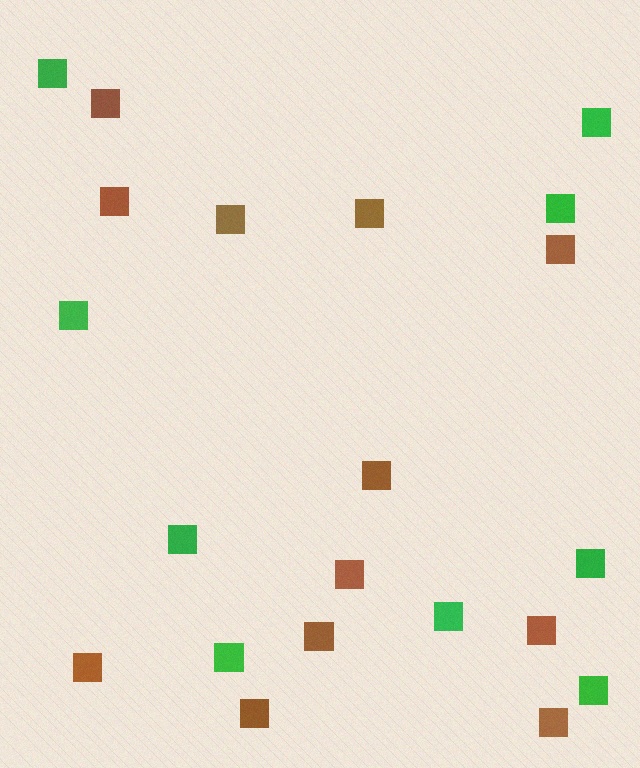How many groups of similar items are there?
There are 2 groups: one group of green squares (9) and one group of brown squares (12).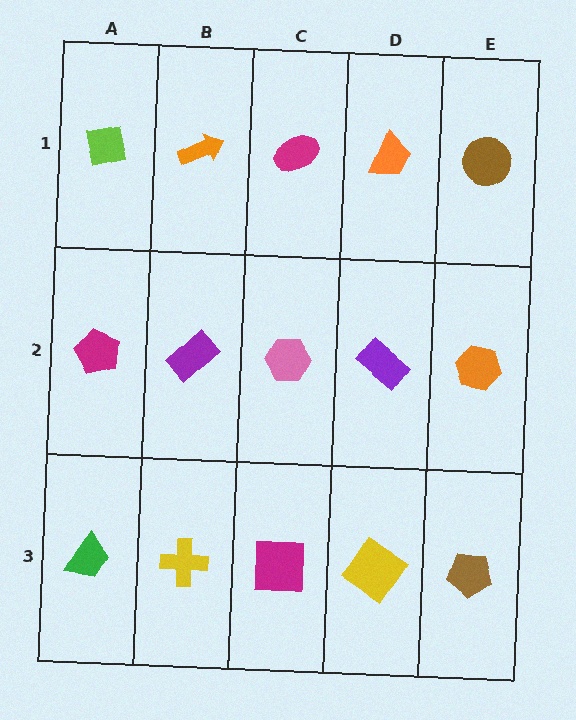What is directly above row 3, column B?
A purple rectangle.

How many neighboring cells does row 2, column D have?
4.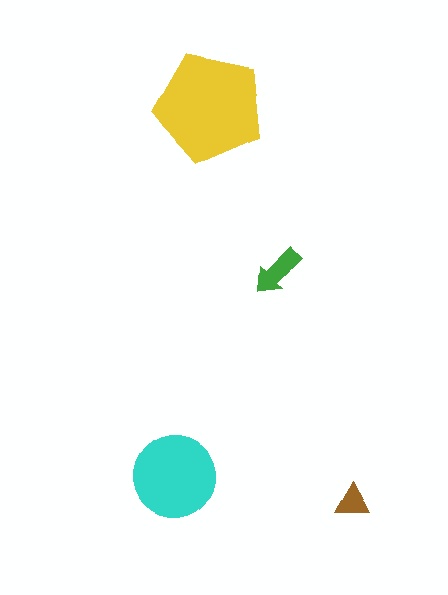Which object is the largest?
The yellow pentagon.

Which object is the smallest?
The brown triangle.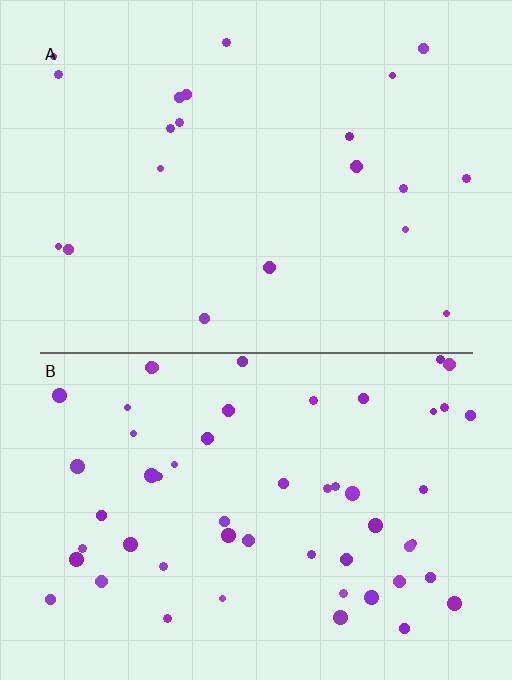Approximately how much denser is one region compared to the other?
Approximately 2.6× — region B over region A.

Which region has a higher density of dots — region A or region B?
B (the bottom).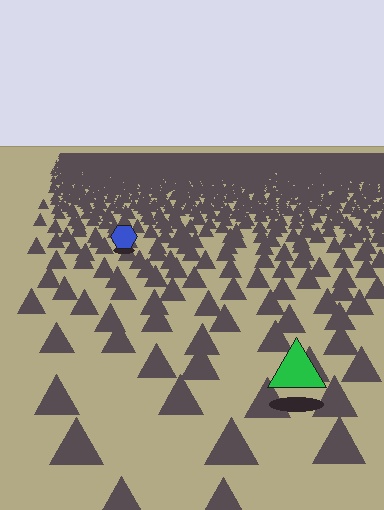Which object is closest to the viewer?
The green triangle is closest. The texture marks near it are larger and more spread out.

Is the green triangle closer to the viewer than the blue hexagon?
Yes. The green triangle is closer — you can tell from the texture gradient: the ground texture is coarser near it.